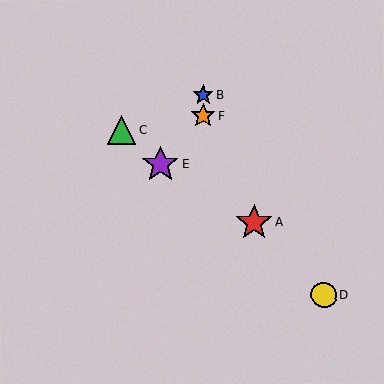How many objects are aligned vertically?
2 objects (B, F) are aligned vertically.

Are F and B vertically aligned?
Yes, both are at x≈203.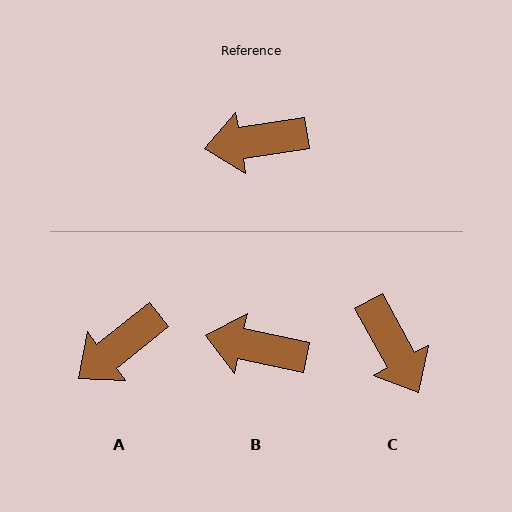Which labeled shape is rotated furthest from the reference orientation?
C, about 110 degrees away.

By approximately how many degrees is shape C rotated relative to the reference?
Approximately 110 degrees counter-clockwise.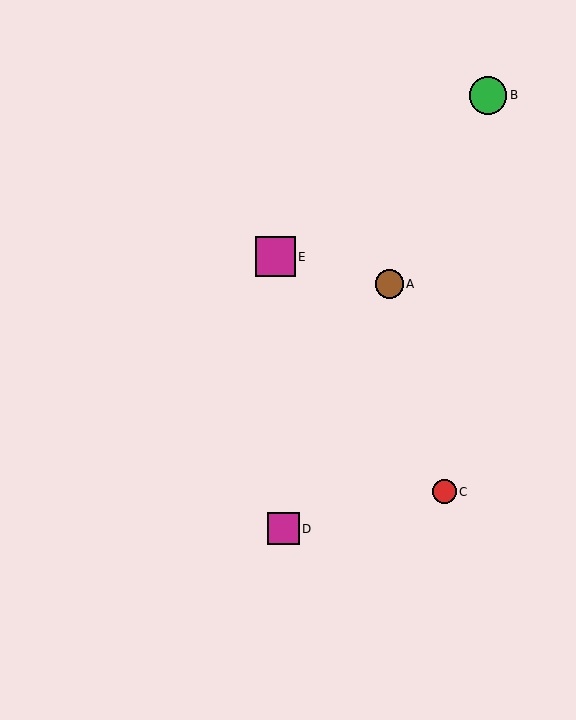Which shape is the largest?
The magenta square (labeled E) is the largest.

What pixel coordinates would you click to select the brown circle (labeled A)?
Click at (389, 284) to select the brown circle A.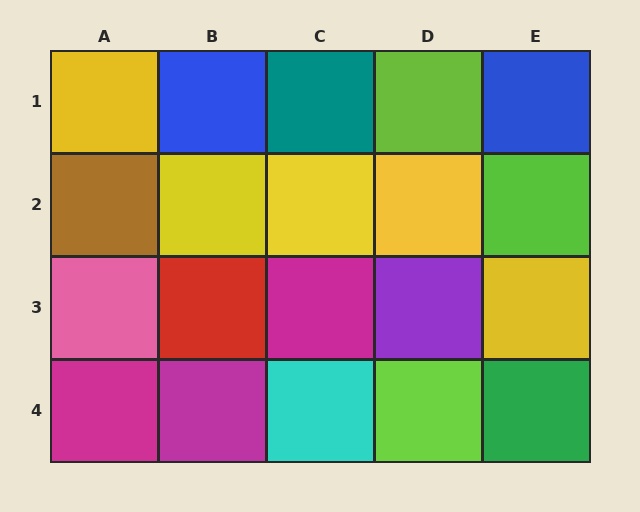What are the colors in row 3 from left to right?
Pink, red, magenta, purple, yellow.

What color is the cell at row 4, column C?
Cyan.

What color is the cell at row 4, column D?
Lime.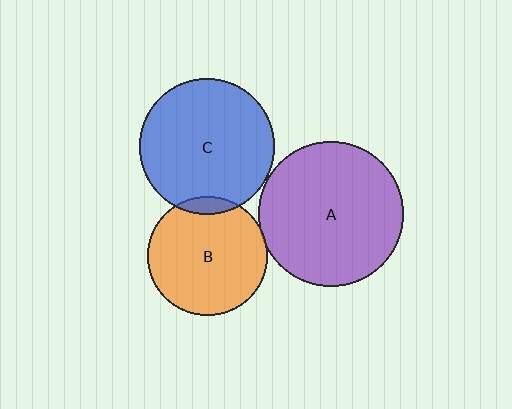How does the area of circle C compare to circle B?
Approximately 1.3 times.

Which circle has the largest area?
Circle A (purple).